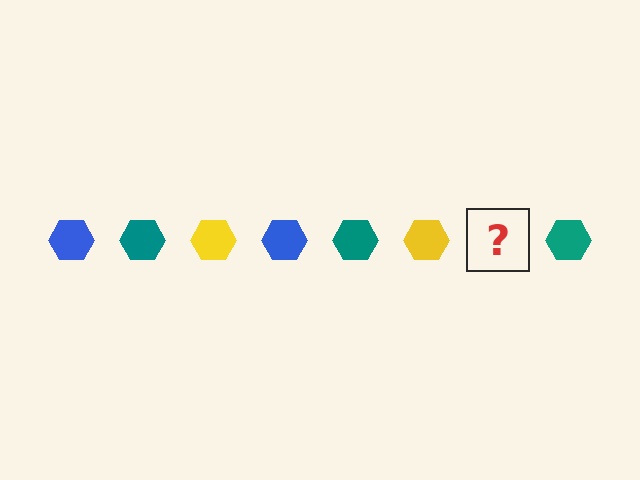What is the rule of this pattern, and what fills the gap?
The rule is that the pattern cycles through blue, teal, yellow hexagons. The gap should be filled with a blue hexagon.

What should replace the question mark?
The question mark should be replaced with a blue hexagon.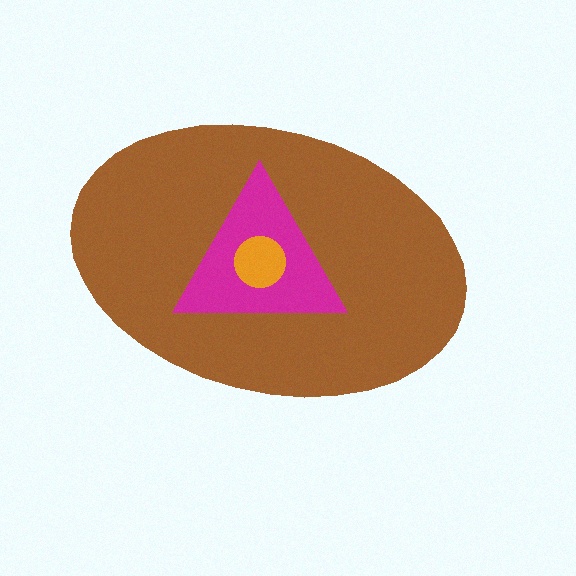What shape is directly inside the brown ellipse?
The magenta triangle.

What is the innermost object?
The orange circle.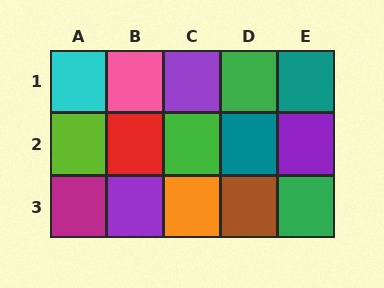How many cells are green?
3 cells are green.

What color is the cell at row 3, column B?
Purple.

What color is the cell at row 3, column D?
Brown.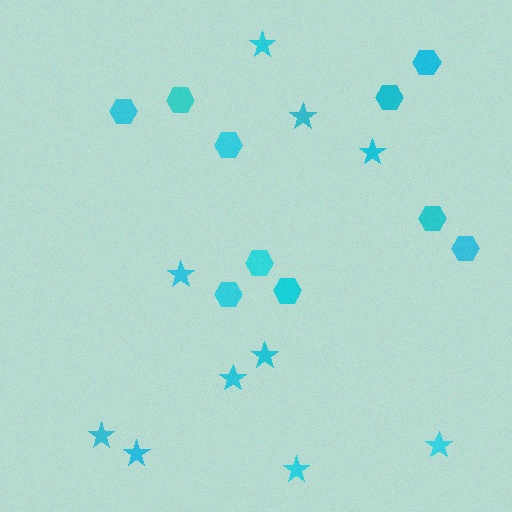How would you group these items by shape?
There are 2 groups: one group of stars (10) and one group of hexagons (10).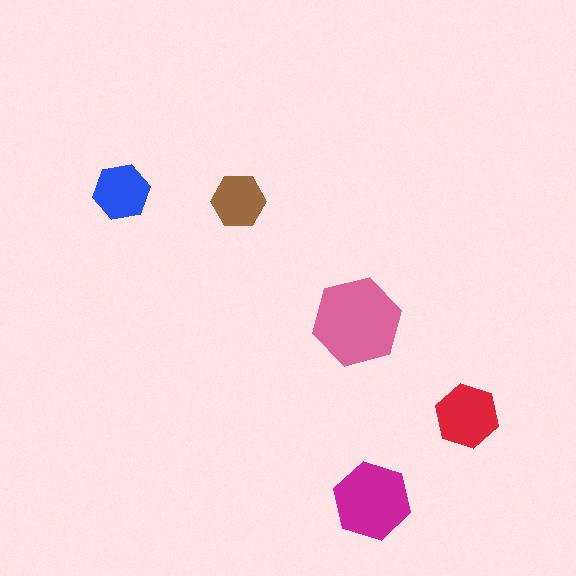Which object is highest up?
The blue hexagon is topmost.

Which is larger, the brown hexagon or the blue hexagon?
The blue one.